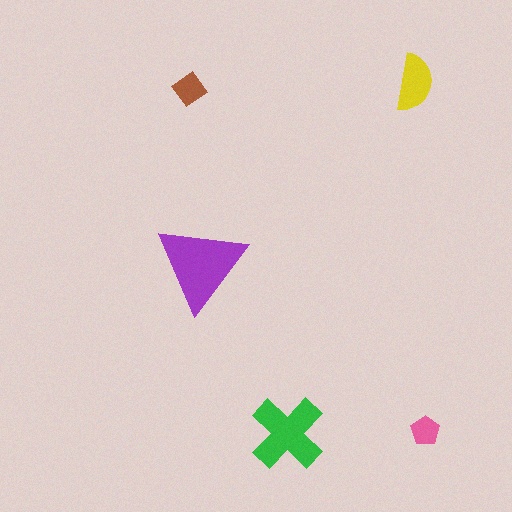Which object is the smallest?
The pink pentagon.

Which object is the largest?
The purple triangle.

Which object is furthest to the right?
The pink pentagon is rightmost.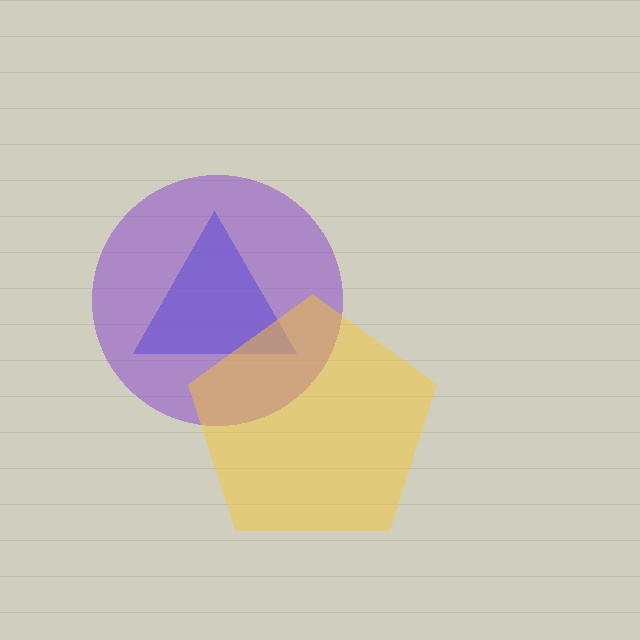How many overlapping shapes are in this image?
There are 3 overlapping shapes in the image.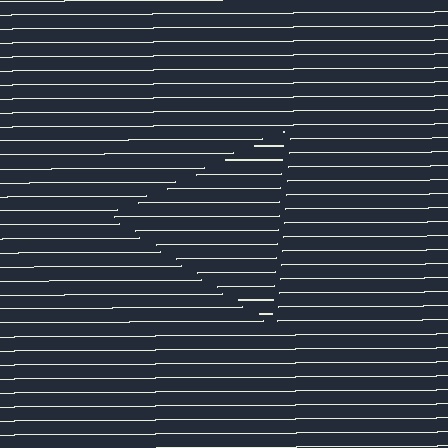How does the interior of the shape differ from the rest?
The interior of the shape contains the same grating, shifted by half a period — the contour is defined by the phase discontinuity where line-ends from the inner and outer gratings abut.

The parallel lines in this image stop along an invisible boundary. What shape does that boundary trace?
An illusory triangle. The interior of the shape contains the same grating, shifted by half a period — the contour is defined by the phase discontinuity where line-ends from the inner and outer gratings abut.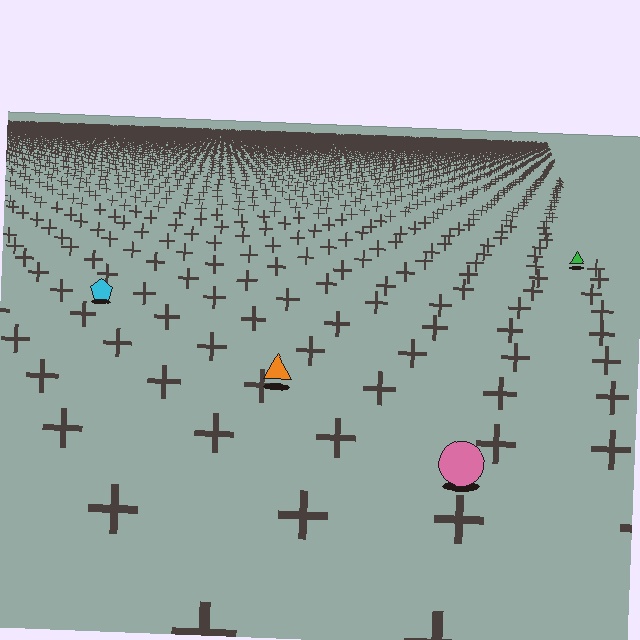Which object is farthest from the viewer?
The green triangle is farthest from the viewer. It appears smaller and the ground texture around it is denser.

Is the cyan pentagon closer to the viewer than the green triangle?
Yes. The cyan pentagon is closer — you can tell from the texture gradient: the ground texture is coarser near it.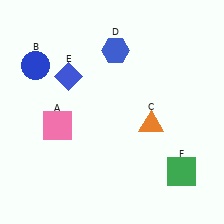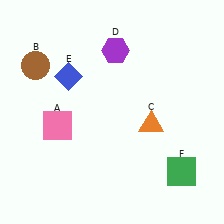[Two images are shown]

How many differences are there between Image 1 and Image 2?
There are 2 differences between the two images.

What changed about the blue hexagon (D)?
In Image 1, D is blue. In Image 2, it changed to purple.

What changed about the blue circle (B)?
In Image 1, B is blue. In Image 2, it changed to brown.